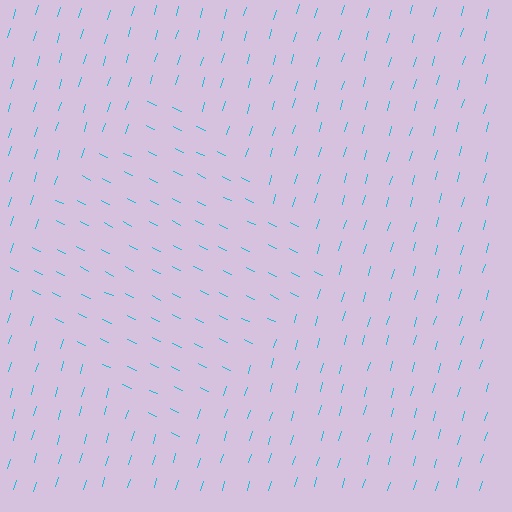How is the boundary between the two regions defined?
The boundary is defined purely by a change in line orientation (approximately 79 degrees difference). All lines are the same color and thickness.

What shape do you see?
I see a diamond.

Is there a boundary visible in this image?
Yes, there is a texture boundary formed by a change in line orientation.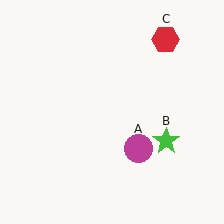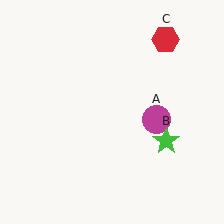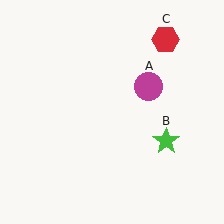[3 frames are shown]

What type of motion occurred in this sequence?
The magenta circle (object A) rotated counterclockwise around the center of the scene.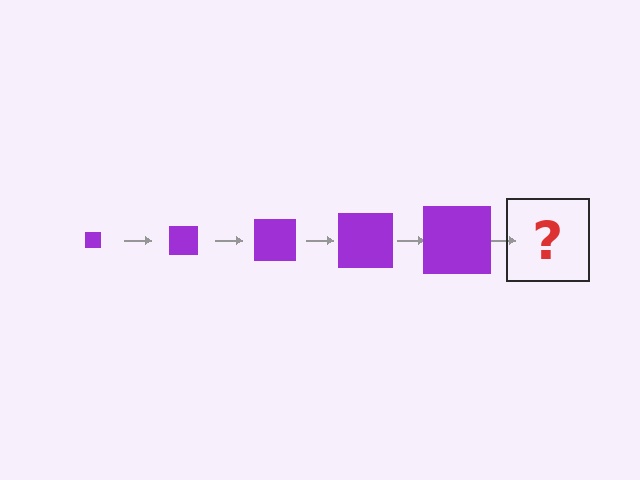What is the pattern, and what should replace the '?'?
The pattern is that the square gets progressively larger each step. The '?' should be a purple square, larger than the previous one.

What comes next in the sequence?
The next element should be a purple square, larger than the previous one.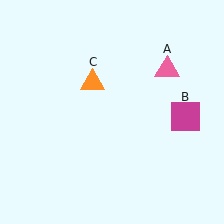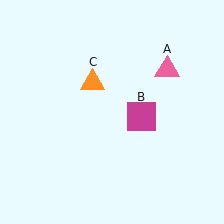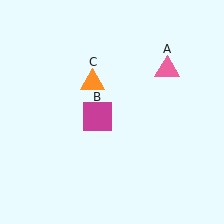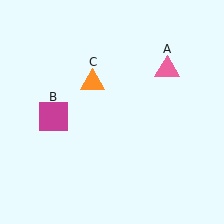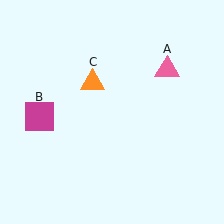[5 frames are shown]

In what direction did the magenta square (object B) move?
The magenta square (object B) moved left.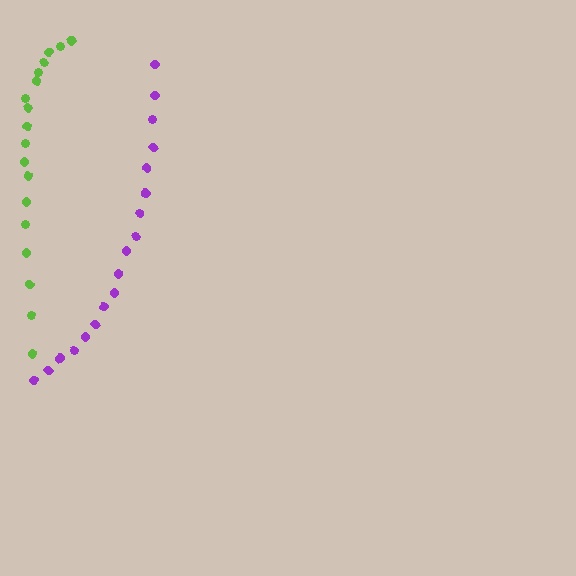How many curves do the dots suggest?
There are 2 distinct paths.